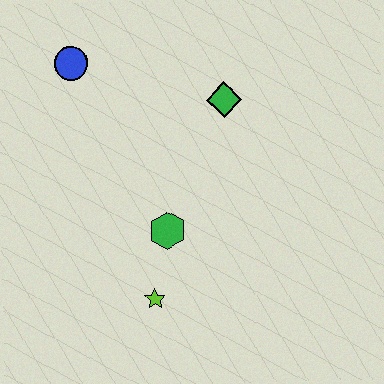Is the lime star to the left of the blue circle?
No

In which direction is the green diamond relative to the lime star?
The green diamond is above the lime star.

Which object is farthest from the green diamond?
The lime star is farthest from the green diamond.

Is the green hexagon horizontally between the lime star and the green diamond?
Yes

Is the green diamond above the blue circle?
No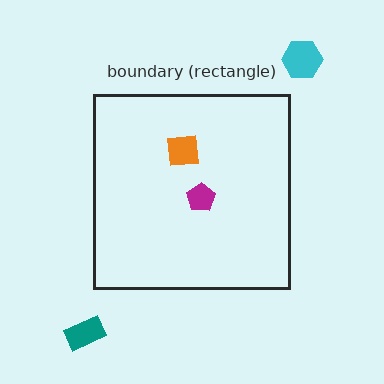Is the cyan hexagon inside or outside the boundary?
Outside.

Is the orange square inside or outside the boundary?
Inside.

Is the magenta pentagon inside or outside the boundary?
Inside.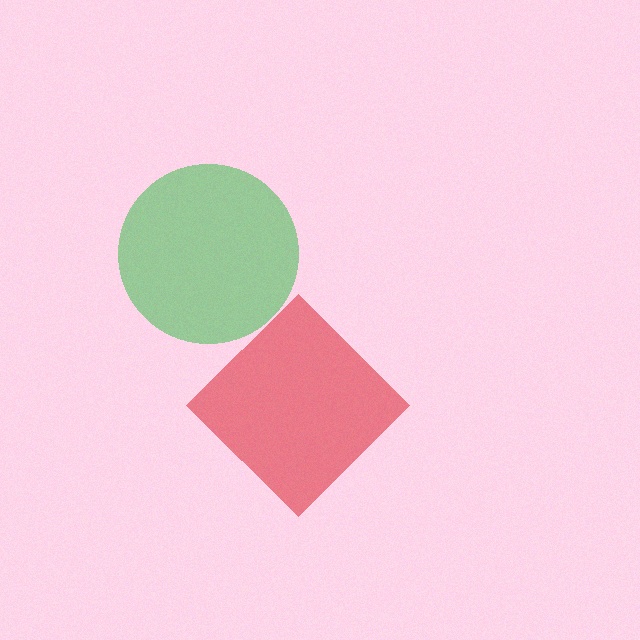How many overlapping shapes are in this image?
There are 2 overlapping shapes in the image.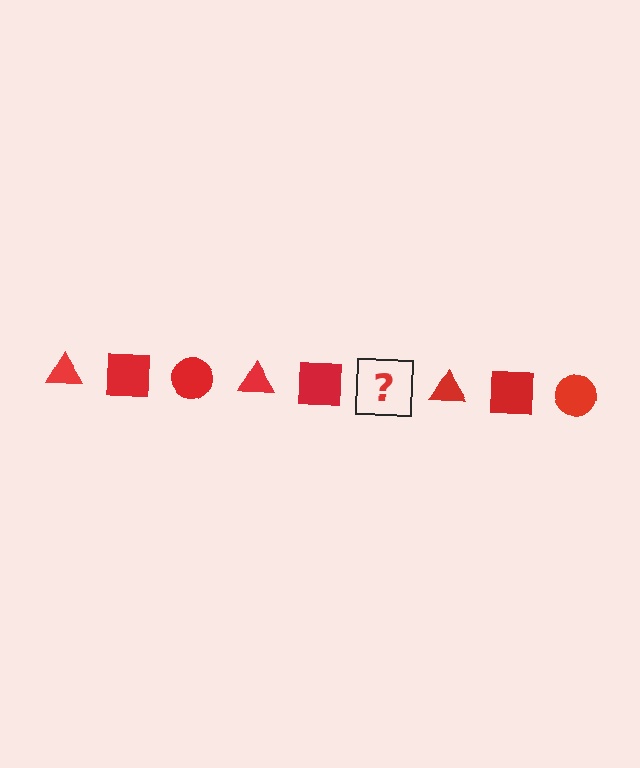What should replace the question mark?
The question mark should be replaced with a red circle.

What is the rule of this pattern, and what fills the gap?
The rule is that the pattern cycles through triangle, square, circle shapes in red. The gap should be filled with a red circle.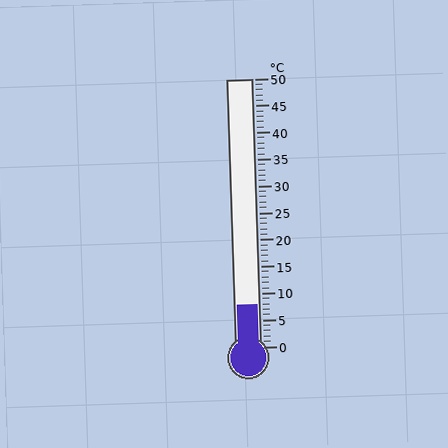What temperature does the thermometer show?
The thermometer shows approximately 8°C.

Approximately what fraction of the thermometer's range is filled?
The thermometer is filled to approximately 15% of its range.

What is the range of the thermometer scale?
The thermometer scale ranges from 0°C to 50°C.